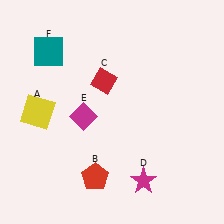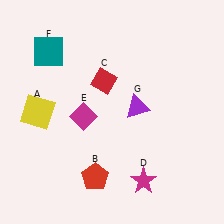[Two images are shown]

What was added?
A purple triangle (G) was added in Image 2.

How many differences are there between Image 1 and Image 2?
There is 1 difference between the two images.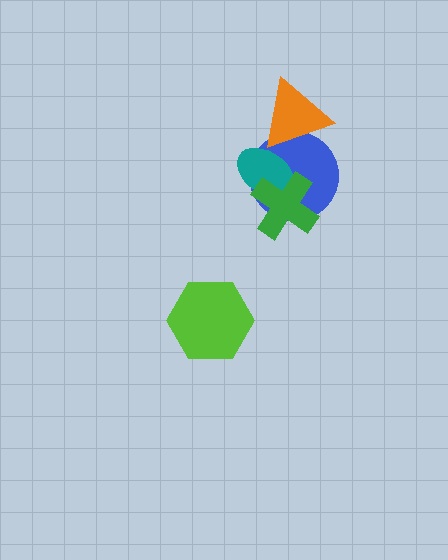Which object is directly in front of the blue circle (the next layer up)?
The teal ellipse is directly in front of the blue circle.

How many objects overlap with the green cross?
2 objects overlap with the green cross.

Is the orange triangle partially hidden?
No, no other shape covers it.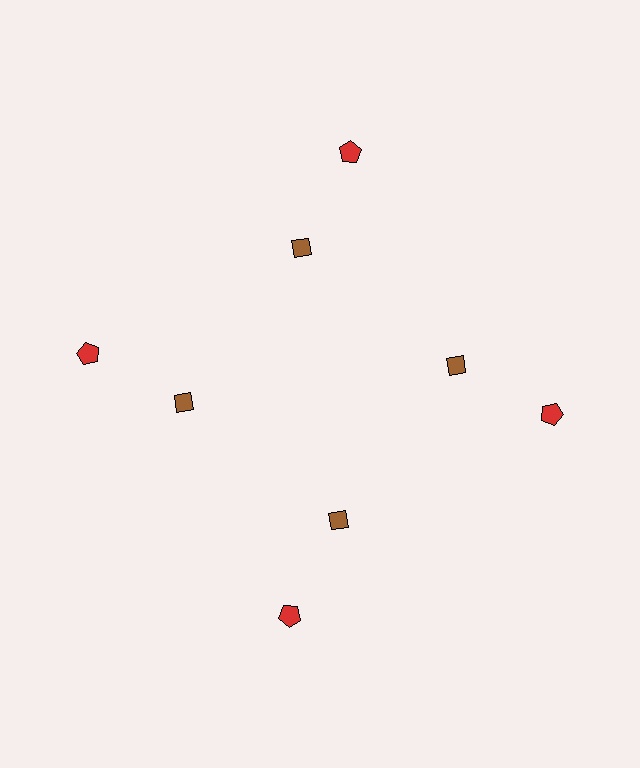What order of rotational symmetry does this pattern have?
This pattern has 4-fold rotational symmetry.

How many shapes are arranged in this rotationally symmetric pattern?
There are 8 shapes, arranged in 4 groups of 2.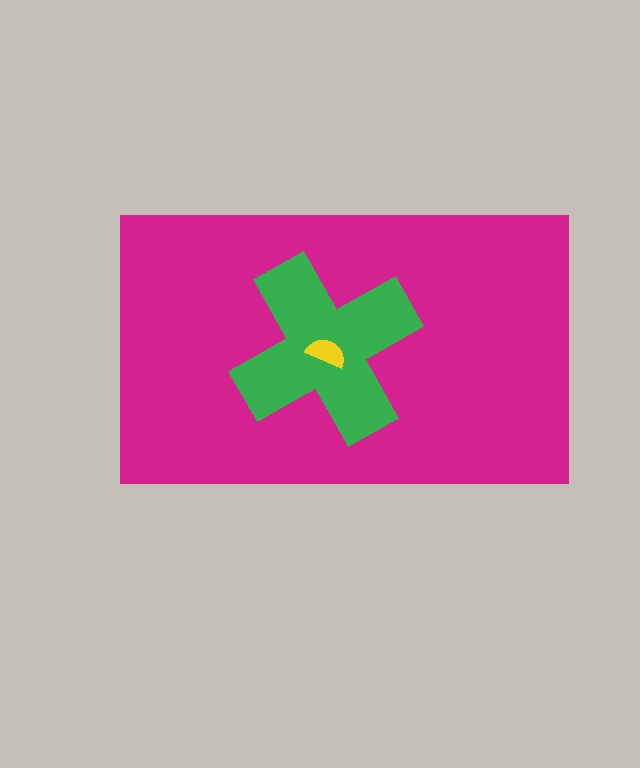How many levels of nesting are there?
3.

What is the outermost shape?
The magenta rectangle.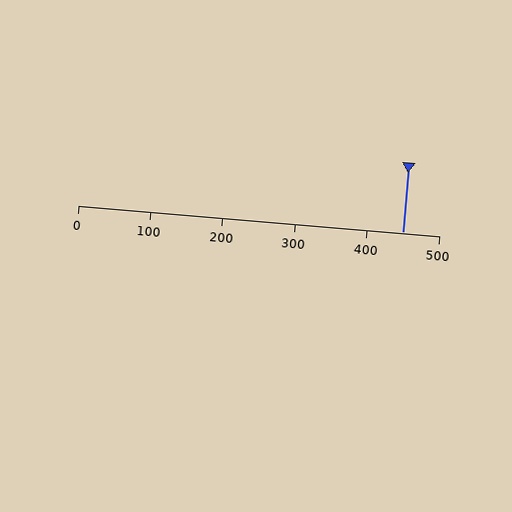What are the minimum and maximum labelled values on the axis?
The axis runs from 0 to 500.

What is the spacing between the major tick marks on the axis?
The major ticks are spaced 100 apart.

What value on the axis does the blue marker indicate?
The marker indicates approximately 450.